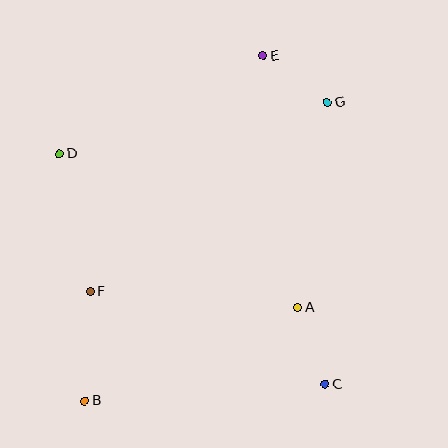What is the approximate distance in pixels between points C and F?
The distance between C and F is approximately 253 pixels.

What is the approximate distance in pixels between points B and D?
The distance between B and D is approximately 248 pixels.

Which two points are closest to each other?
Points E and G are closest to each other.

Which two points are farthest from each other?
Points B and E are farthest from each other.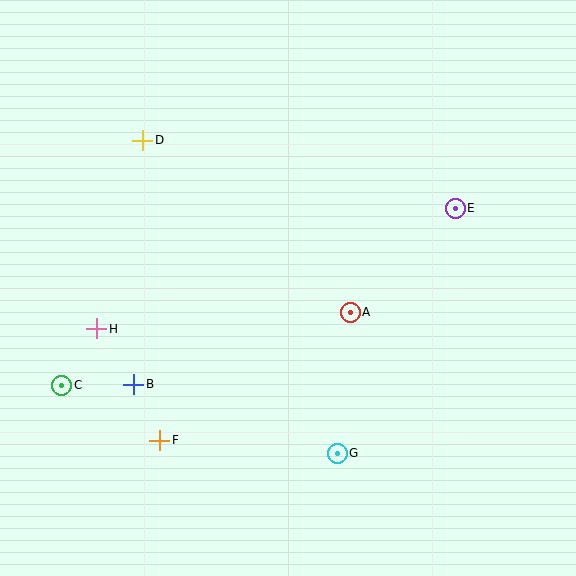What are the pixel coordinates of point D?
Point D is at (143, 140).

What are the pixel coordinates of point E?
Point E is at (455, 208).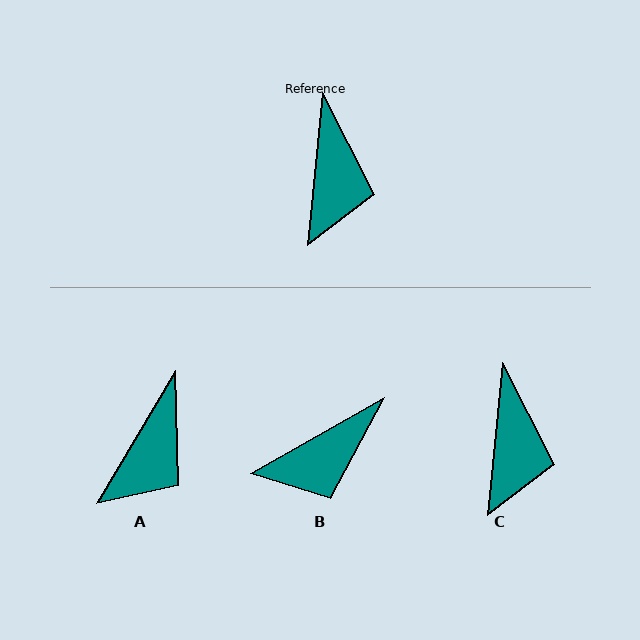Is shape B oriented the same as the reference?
No, it is off by about 55 degrees.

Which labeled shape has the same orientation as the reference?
C.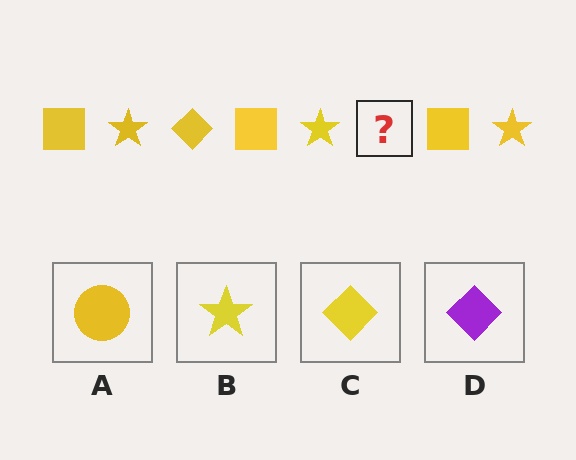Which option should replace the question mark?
Option C.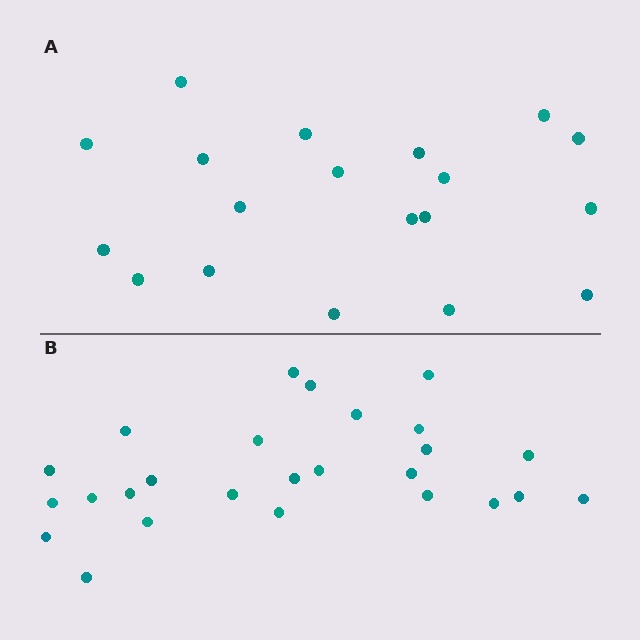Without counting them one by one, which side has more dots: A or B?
Region B (the bottom region) has more dots.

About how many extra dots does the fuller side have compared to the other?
Region B has roughly 8 or so more dots than region A.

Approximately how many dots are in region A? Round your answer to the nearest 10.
About 20 dots. (The exact count is 19, which rounds to 20.)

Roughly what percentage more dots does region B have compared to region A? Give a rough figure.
About 35% more.